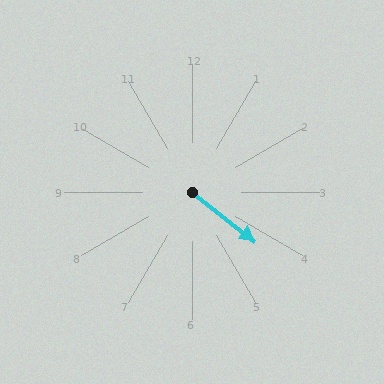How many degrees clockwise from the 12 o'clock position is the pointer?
Approximately 128 degrees.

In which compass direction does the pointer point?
Southeast.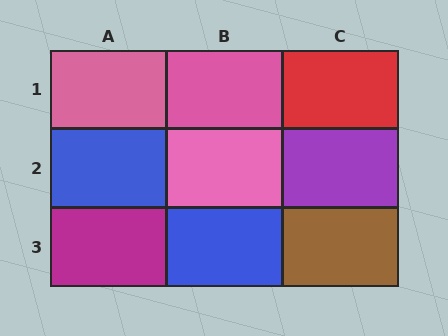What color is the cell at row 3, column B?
Blue.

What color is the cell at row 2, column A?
Blue.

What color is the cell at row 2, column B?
Pink.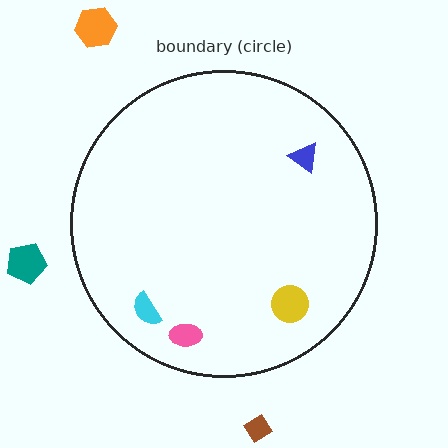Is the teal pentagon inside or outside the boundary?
Outside.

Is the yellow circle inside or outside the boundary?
Inside.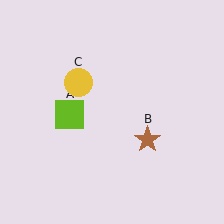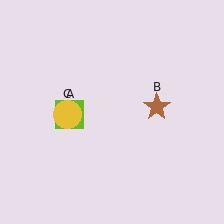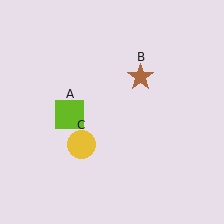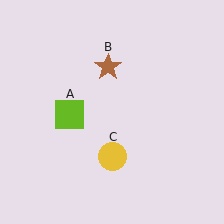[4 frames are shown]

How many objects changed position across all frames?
2 objects changed position: brown star (object B), yellow circle (object C).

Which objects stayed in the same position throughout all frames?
Lime square (object A) remained stationary.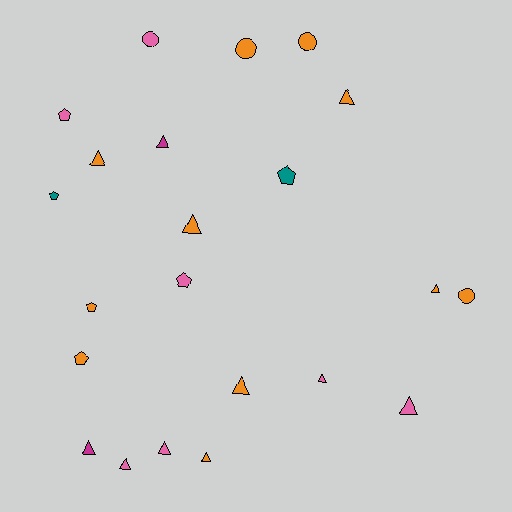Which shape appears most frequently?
Triangle, with 12 objects.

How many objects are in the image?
There are 22 objects.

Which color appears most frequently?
Orange, with 11 objects.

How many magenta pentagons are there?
There are no magenta pentagons.